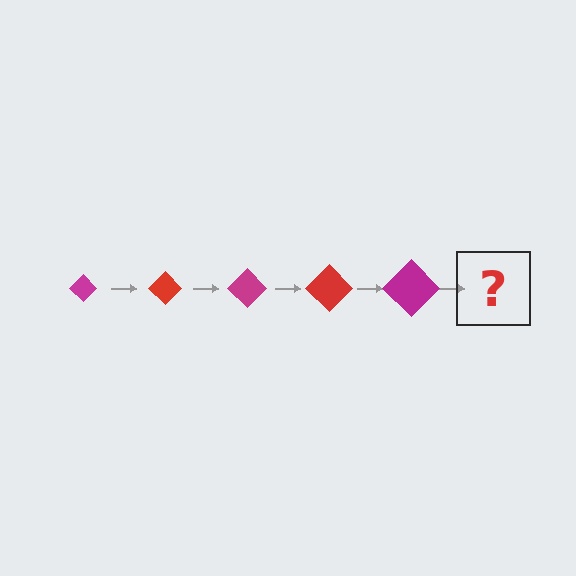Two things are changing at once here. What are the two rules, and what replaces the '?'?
The two rules are that the diamond grows larger each step and the color cycles through magenta and red. The '?' should be a red diamond, larger than the previous one.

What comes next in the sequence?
The next element should be a red diamond, larger than the previous one.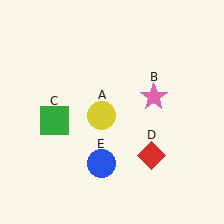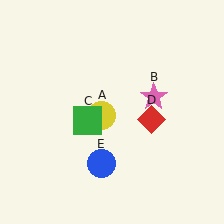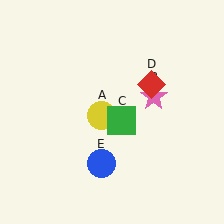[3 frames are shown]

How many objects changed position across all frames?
2 objects changed position: green square (object C), red diamond (object D).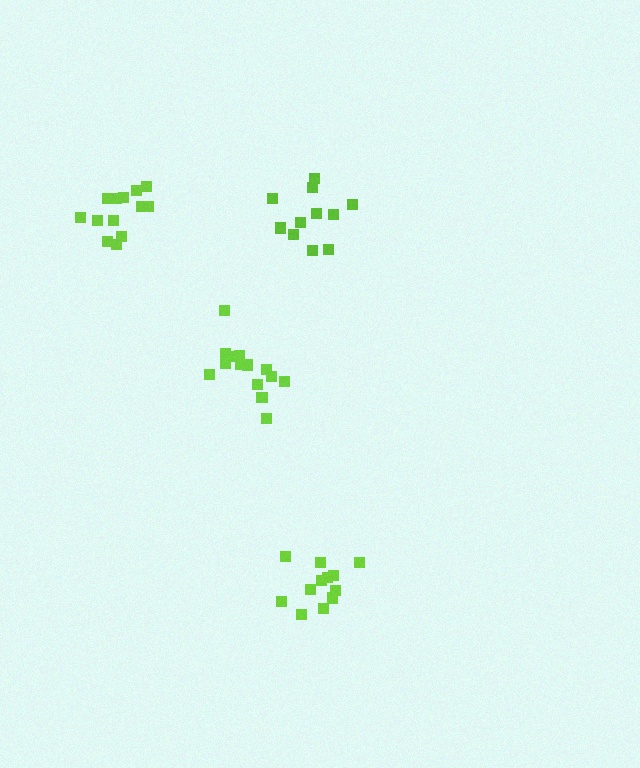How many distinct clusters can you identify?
There are 4 distinct clusters.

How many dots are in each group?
Group 1: 12 dots, Group 2: 14 dots, Group 3: 13 dots, Group 4: 11 dots (50 total).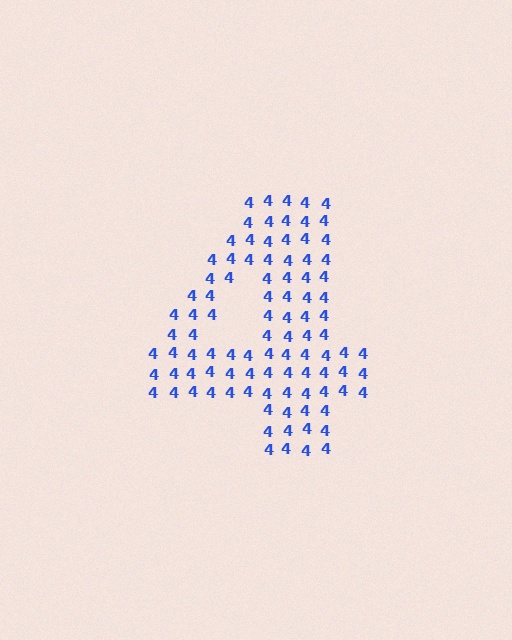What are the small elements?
The small elements are digit 4's.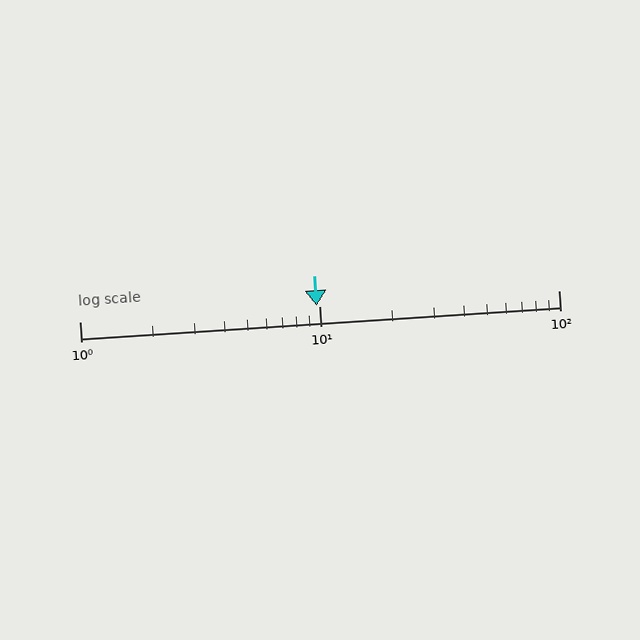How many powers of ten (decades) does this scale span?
The scale spans 2 decades, from 1 to 100.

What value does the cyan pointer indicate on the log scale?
The pointer indicates approximately 9.8.